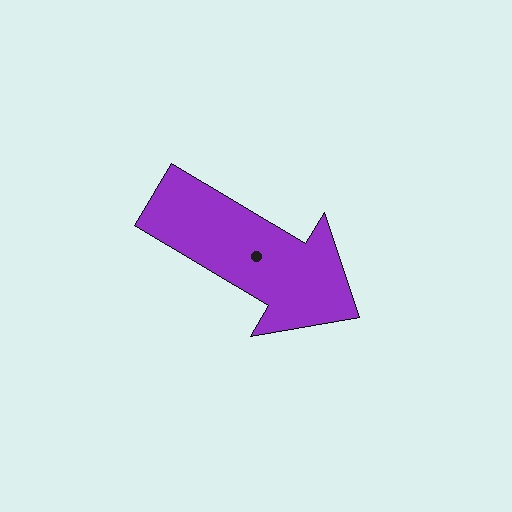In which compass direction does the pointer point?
Southeast.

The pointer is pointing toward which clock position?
Roughly 4 o'clock.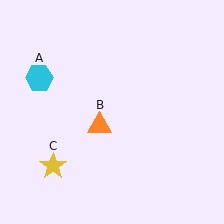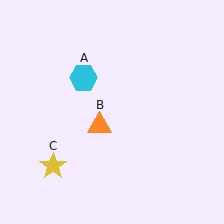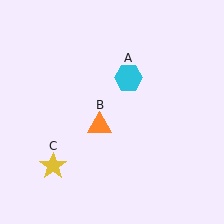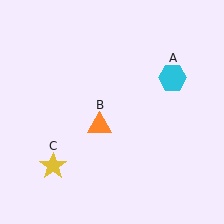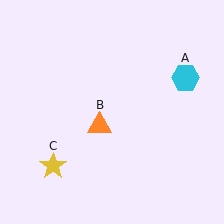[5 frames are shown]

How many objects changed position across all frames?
1 object changed position: cyan hexagon (object A).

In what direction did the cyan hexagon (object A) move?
The cyan hexagon (object A) moved right.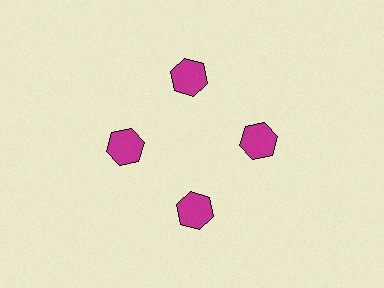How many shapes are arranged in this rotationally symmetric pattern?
There are 4 shapes, arranged in 4 groups of 1.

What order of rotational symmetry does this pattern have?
This pattern has 4-fold rotational symmetry.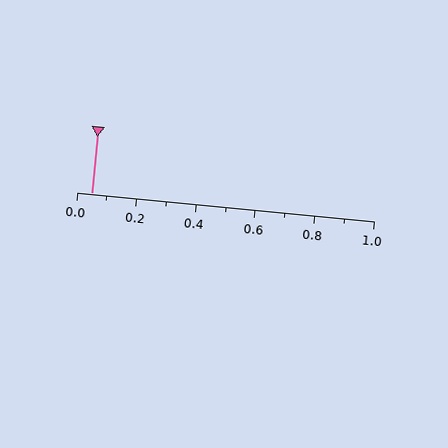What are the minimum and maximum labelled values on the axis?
The axis runs from 0.0 to 1.0.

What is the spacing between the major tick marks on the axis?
The major ticks are spaced 0.2 apart.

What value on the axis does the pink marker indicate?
The marker indicates approximately 0.05.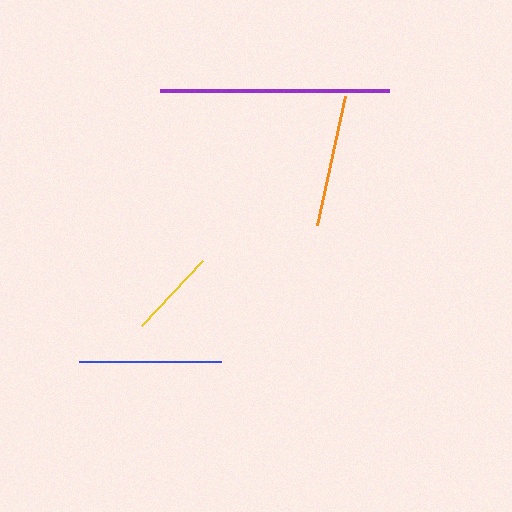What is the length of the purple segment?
The purple segment is approximately 229 pixels long.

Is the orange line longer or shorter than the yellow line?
The orange line is longer than the yellow line.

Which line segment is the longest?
The purple line is the longest at approximately 229 pixels.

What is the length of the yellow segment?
The yellow segment is approximately 89 pixels long.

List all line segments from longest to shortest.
From longest to shortest: purple, blue, orange, yellow.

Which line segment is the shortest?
The yellow line is the shortest at approximately 89 pixels.